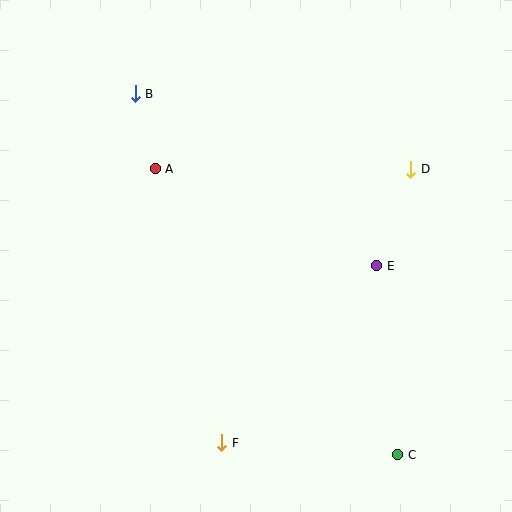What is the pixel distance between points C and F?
The distance between C and F is 176 pixels.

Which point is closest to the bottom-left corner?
Point F is closest to the bottom-left corner.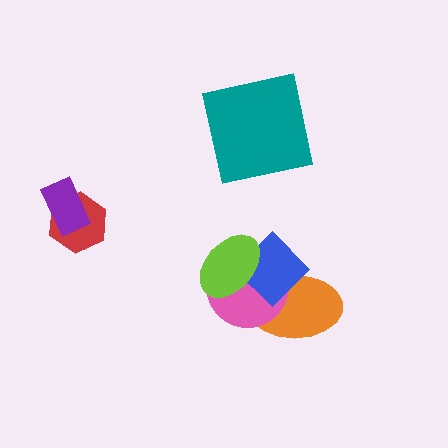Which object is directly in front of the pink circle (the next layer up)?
The blue diamond is directly in front of the pink circle.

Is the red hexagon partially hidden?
Yes, it is partially covered by another shape.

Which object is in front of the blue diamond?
The lime ellipse is in front of the blue diamond.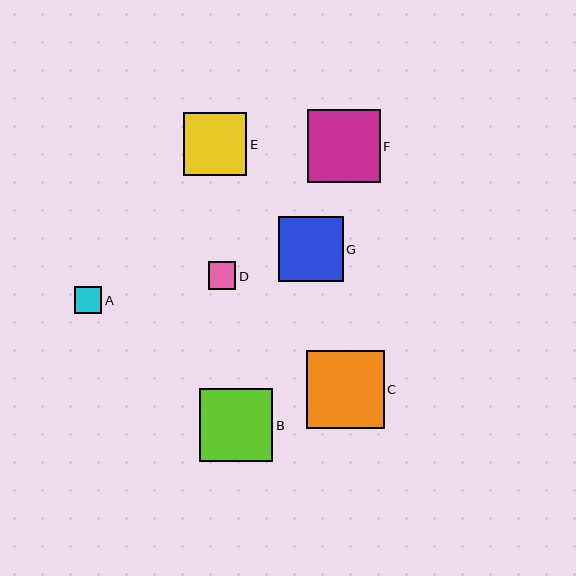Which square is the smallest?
Square A is the smallest with a size of approximately 27 pixels.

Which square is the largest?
Square C is the largest with a size of approximately 78 pixels.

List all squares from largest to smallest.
From largest to smallest: C, B, F, G, E, D, A.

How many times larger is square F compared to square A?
Square F is approximately 2.6 times the size of square A.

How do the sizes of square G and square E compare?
Square G and square E are approximately the same size.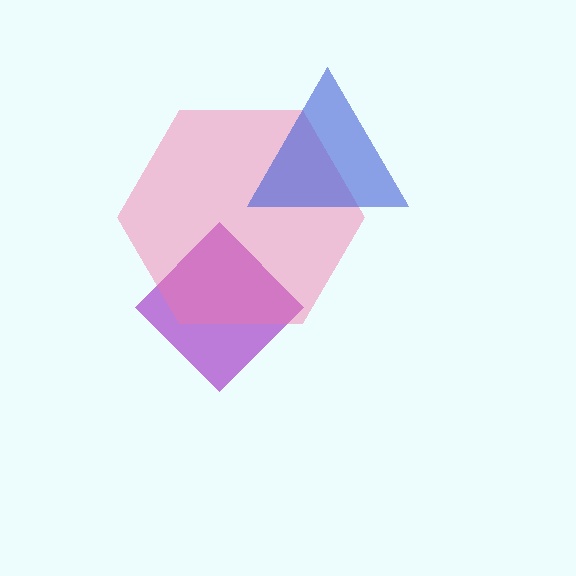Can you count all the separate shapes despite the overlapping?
Yes, there are 3 separate shapes.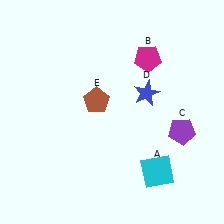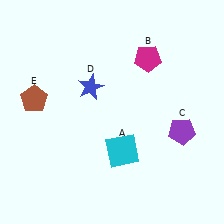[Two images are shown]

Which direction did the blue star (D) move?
The blue star (D) moved left.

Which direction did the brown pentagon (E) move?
The brown pentagon (E) moved left.